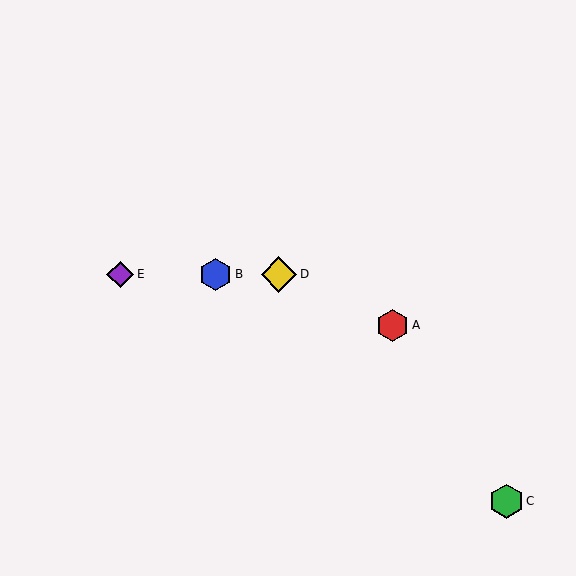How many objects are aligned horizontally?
3 objects (B, D, E) are aligned horizontally.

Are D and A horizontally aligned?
No, D is at y≈274 and A is at y≈325.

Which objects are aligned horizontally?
Objects B, D, E are aligned horizontally.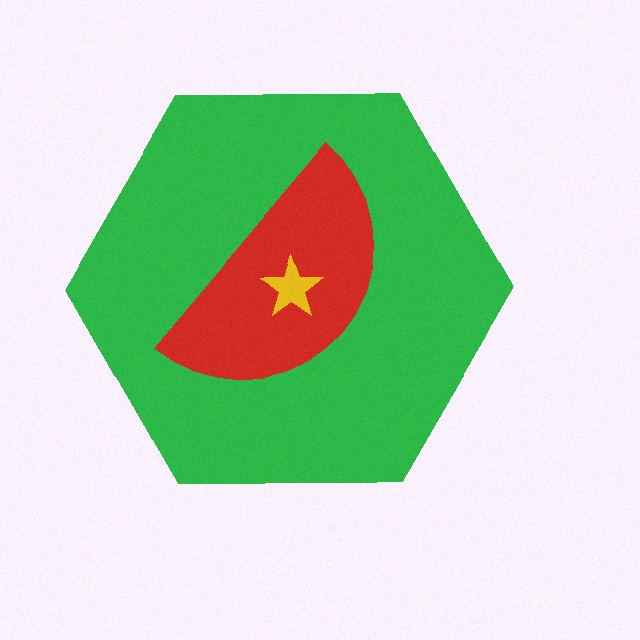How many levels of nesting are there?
3.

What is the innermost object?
The yellow star.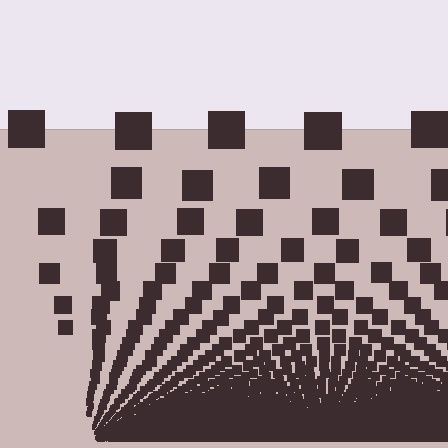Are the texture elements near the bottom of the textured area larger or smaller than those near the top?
Smaller. The gradient is inverted — elements near the bottom are smaller and denser.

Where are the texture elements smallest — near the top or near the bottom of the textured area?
Near the bottom.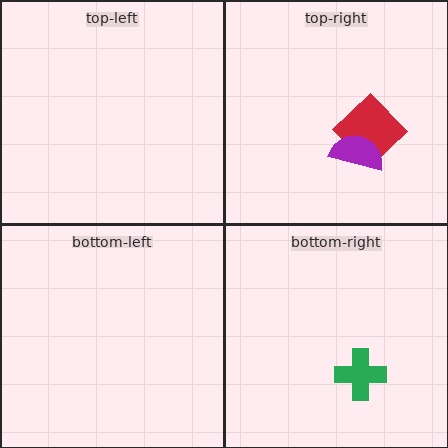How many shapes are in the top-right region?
2.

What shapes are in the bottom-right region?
The green cross.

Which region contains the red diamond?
The top-right region.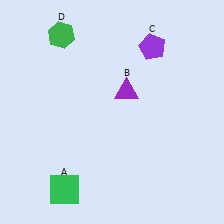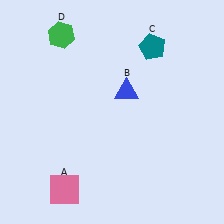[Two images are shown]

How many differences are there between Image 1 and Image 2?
There are 3 differences between the two images.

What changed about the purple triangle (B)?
In Image 1, B is purple. In Image 2, it changed to blue.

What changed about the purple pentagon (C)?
In Image 1, C is purple. In Image 2, it changed to teal.